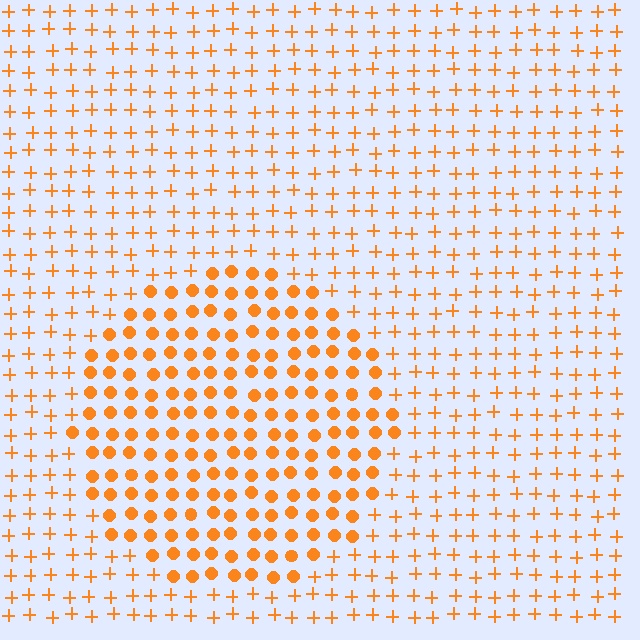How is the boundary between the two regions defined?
The boundary is defined by a change in element shape: circles inside vs. plus signs outside. All elements share the same color and spacing.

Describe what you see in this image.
The image is filled with small orange elements arranged in a uniform grid. A circle-shaped region contains circles, while the surrounding area contains plus signs. The boundary is defined purely by the change in element shape.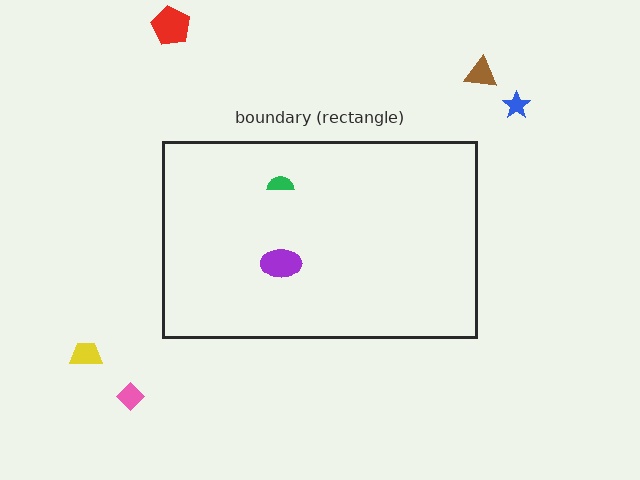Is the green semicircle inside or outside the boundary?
Inside.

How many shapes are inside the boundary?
2 inside, 5 outside.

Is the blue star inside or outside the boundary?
Outside.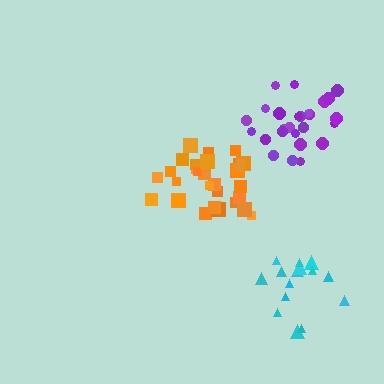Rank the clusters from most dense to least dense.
purple, orange, cyan.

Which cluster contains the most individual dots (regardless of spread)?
Orange (31).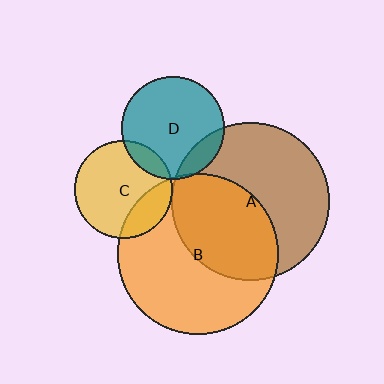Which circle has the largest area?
Circle B (orange).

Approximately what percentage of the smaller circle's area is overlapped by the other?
Approximately 5%.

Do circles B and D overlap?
Yes.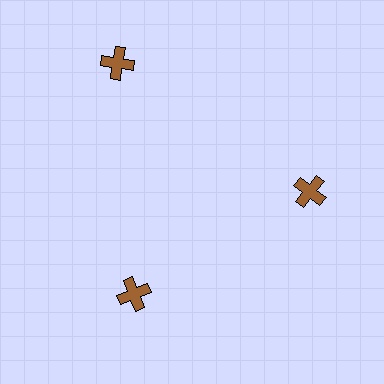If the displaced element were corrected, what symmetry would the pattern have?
It would have 3-fold rotational symmetry — the pattern would map onto itself every 120 degrees.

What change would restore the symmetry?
The symmetry would be restored by moving it inward, back onto the ring so that all 3 crosses sit at equal angles and equal distance from the center.